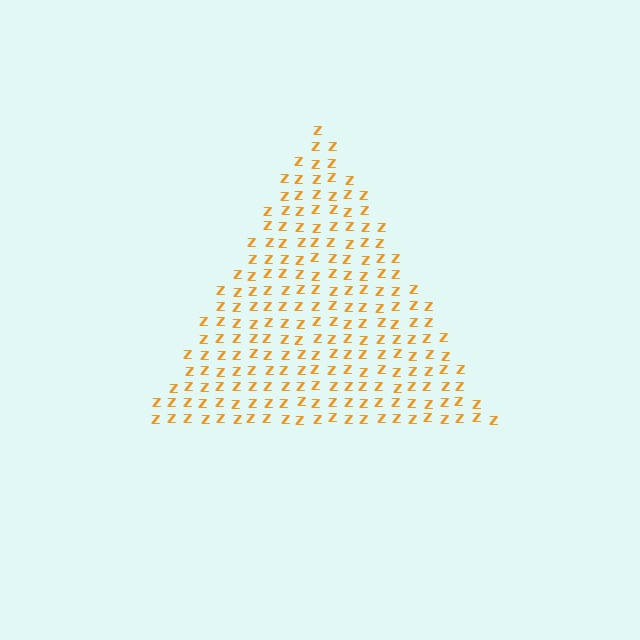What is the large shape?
The large shape is a triangle.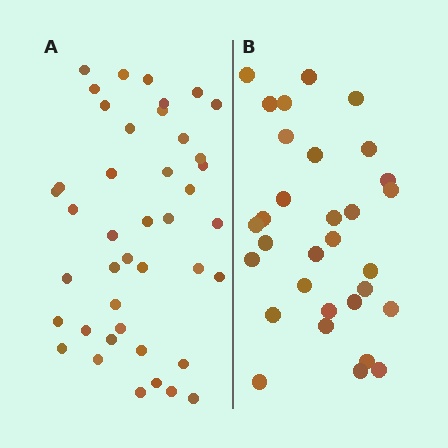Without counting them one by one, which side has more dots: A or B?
Region A (the left region) has more dots.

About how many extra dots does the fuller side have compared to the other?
Region A has roughly 12 or so more dots than region B.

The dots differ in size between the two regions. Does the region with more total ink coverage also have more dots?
No. Region B has more total ink coverage because its dots are larger, but region A actually contains more individual dots. Total area can be misleading — the number of items is what matters here.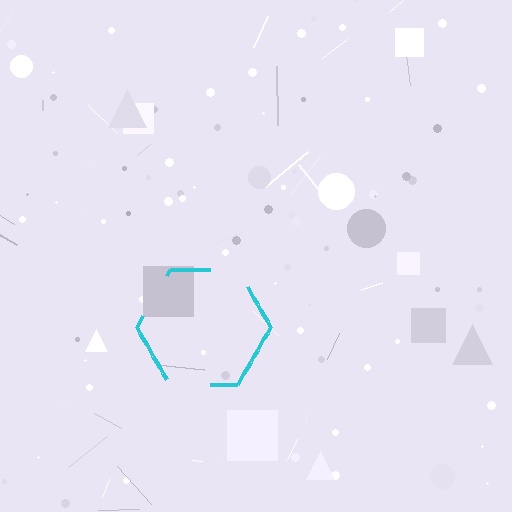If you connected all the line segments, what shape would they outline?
They would outline a hexagon.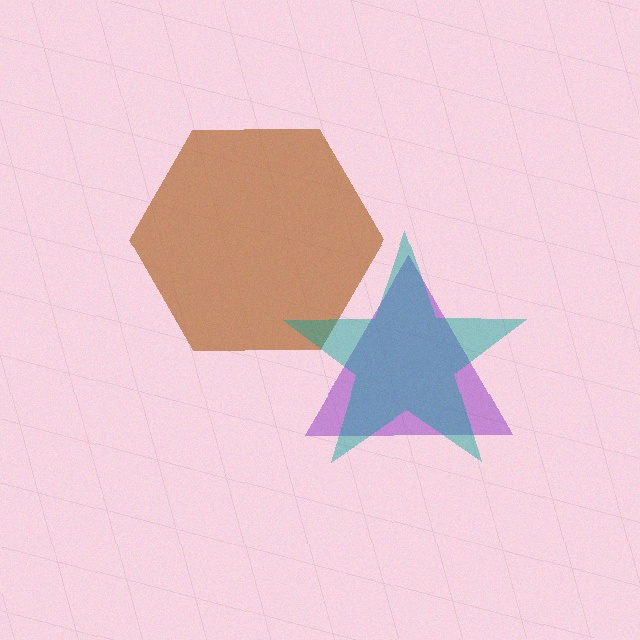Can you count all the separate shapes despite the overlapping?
Yes, there are 3 separate shapes.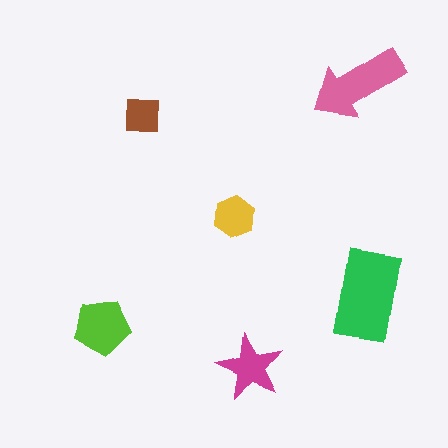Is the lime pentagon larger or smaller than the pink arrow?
Smaller.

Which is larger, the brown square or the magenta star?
The magenta star.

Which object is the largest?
The green rectangle.